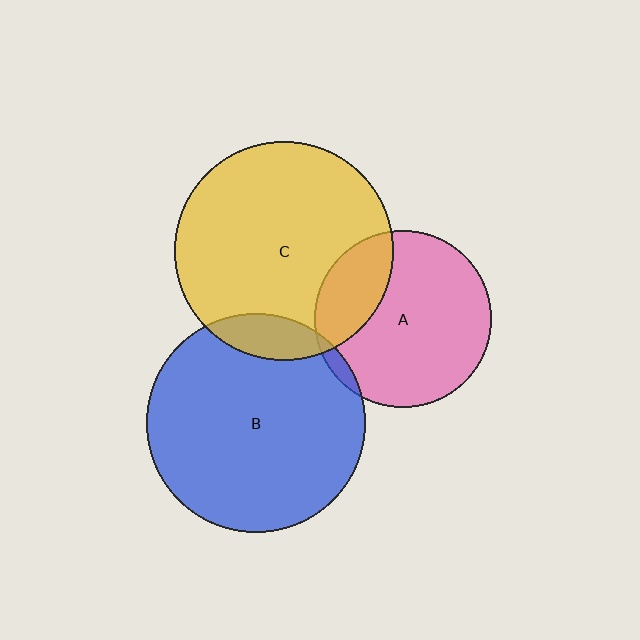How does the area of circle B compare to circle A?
Approximately 1.5 times.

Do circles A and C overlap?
Yes.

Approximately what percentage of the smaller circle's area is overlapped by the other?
Approximately 25%.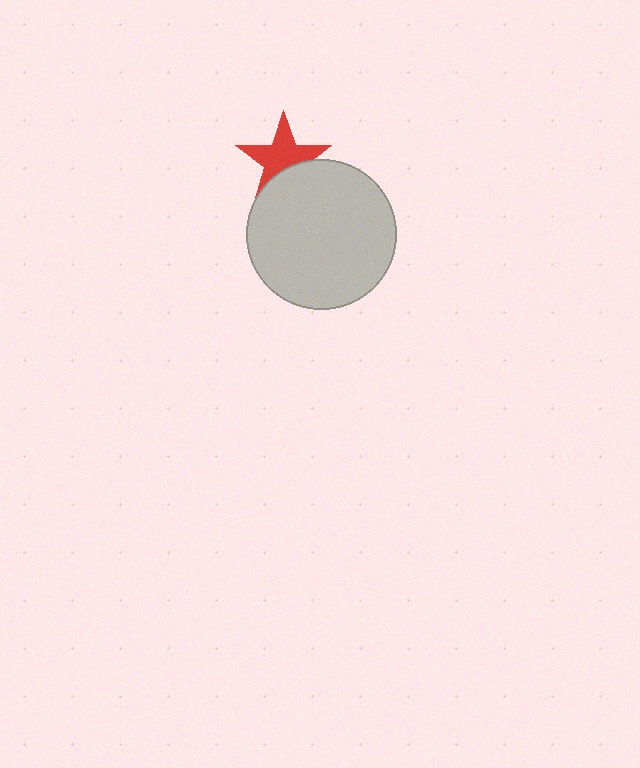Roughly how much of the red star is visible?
Most of it is visible (roughly 69%).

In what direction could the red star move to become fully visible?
The red star could move up. That would shift it out from behind the light gray circle entirely.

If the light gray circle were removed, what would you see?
You would see the complete red star.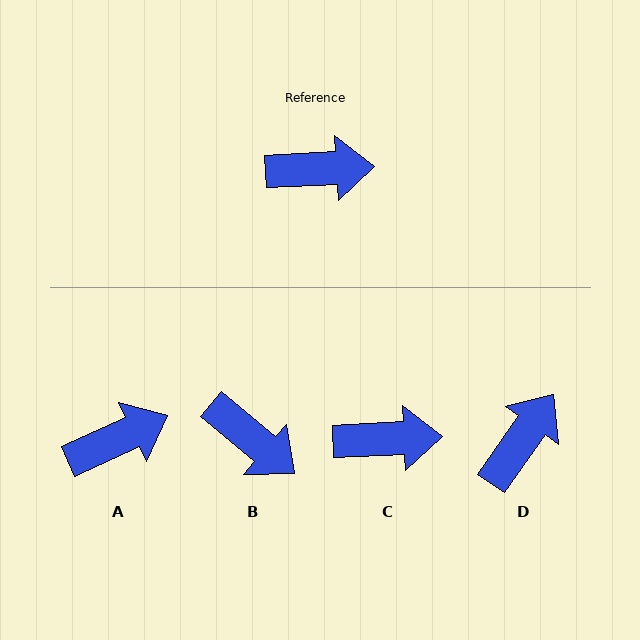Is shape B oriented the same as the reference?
No, it is off by about 43 degrees.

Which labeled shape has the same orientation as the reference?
C.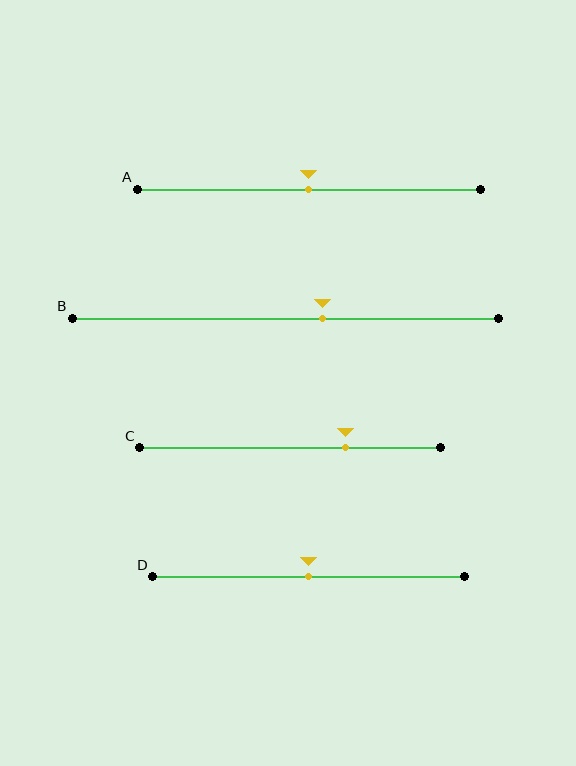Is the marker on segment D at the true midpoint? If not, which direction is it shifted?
Yes, the marker on segment D is at the true midpoint.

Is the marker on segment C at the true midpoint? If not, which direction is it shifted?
No, the marker on segment C is shifted to the right by about 18% of the segment length.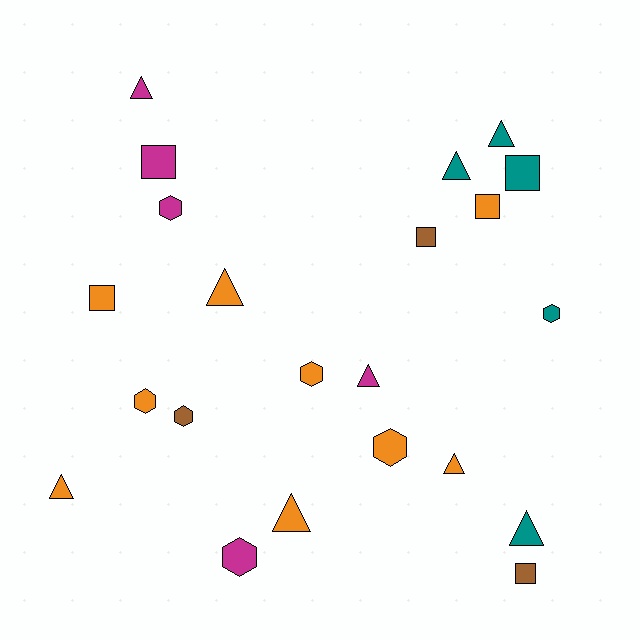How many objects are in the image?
There are 22 objects.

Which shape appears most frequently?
Triangle, with 9 objects.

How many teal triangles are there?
There are 3 teal triangles.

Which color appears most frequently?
Orange, with 9 objects.